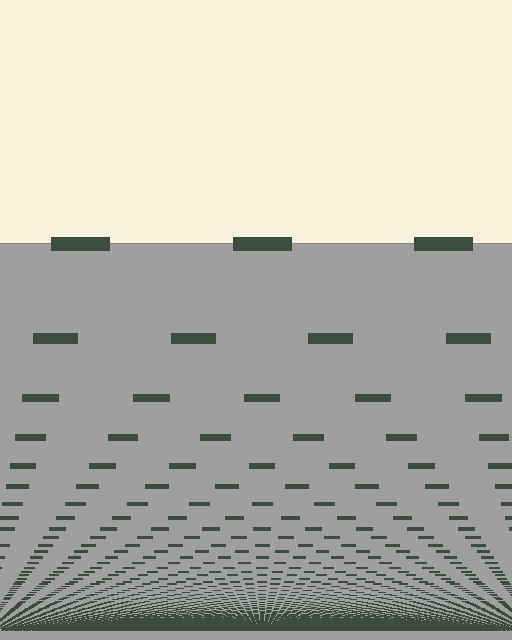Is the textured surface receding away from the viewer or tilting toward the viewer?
The surface appears to tilt toward the viewer. Texture elements get larger and sparser toward the top.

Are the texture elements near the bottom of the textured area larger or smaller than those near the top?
Smaller. The gradient is inverted — elements near the bottom are smaller and denser.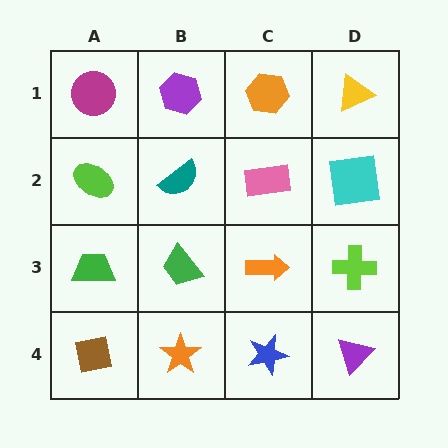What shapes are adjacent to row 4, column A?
A green trapezoid (row 3, column A), an orange star (row 4, column B).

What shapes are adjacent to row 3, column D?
A cyan square (row 2, column D), a purple triangle (row 4, column D), an orange arrow (row 3, column C).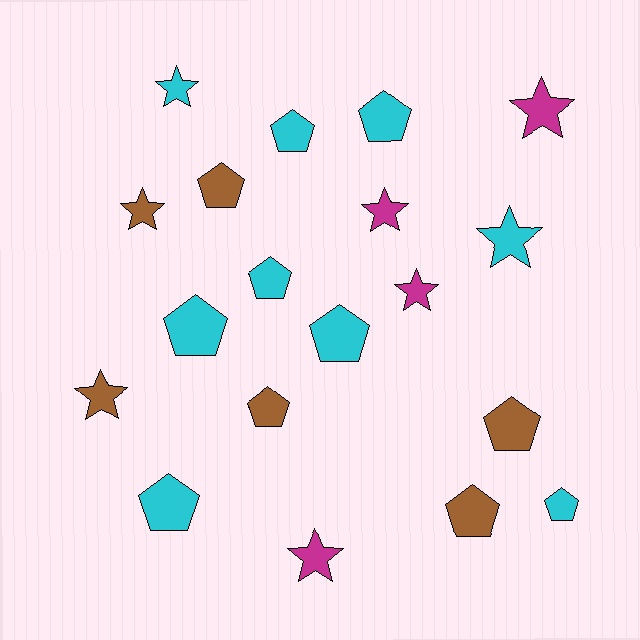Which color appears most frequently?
Cyan, with 9 objects.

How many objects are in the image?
There are 19 objects.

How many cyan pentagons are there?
There are 7 cyan pentagons.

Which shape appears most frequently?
Pentagon, with 11 objects.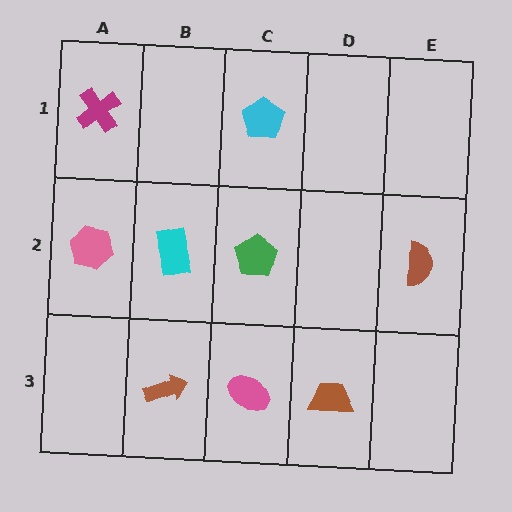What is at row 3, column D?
A brown trapezoid.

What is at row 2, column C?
A green pentagon.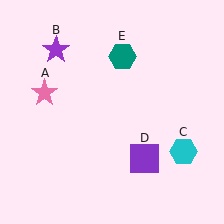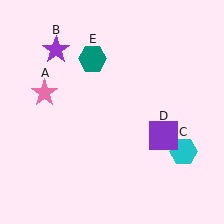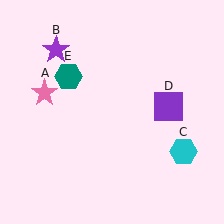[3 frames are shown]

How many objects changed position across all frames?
2 objects changed position: purple square (object D), teal hexagon (object E).